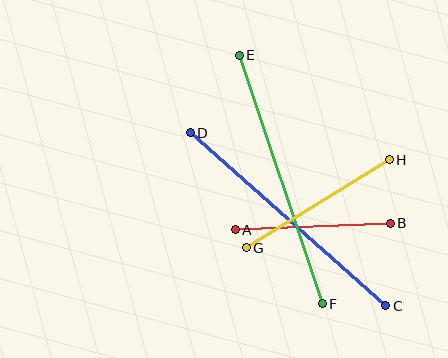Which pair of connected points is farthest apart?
Points E and F are farthest apart.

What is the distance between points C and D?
The distance is approximately 261 pixels.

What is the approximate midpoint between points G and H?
The midpoint is at approximately (318, 204) pixels.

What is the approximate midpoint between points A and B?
The midpoint is at approximately (313, 227) pixels.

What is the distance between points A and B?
The distance is approximately 155 pixels.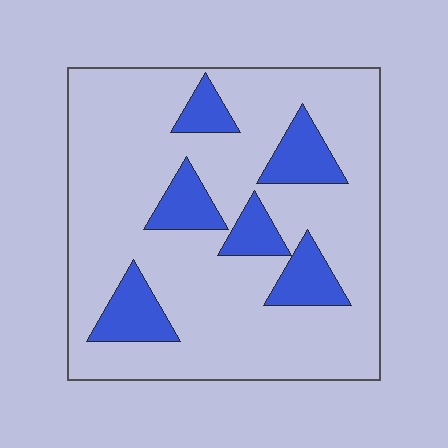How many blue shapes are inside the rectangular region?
6.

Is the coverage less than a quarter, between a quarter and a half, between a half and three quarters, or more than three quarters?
Less than a quarter.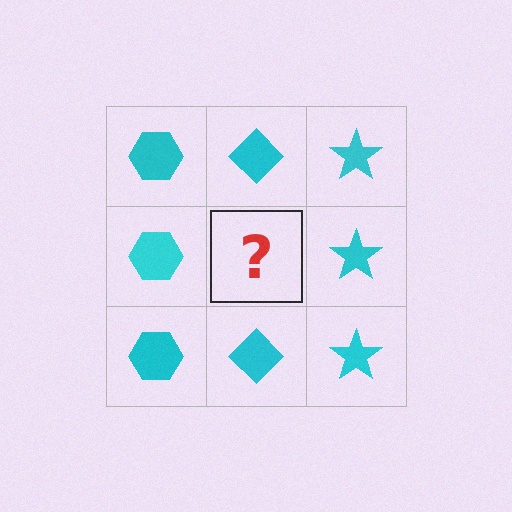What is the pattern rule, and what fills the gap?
The rule is that each column has a consistent shape. The gap should be filled with a cyan diamond.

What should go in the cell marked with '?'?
The missing cell should contain a cyan diamond.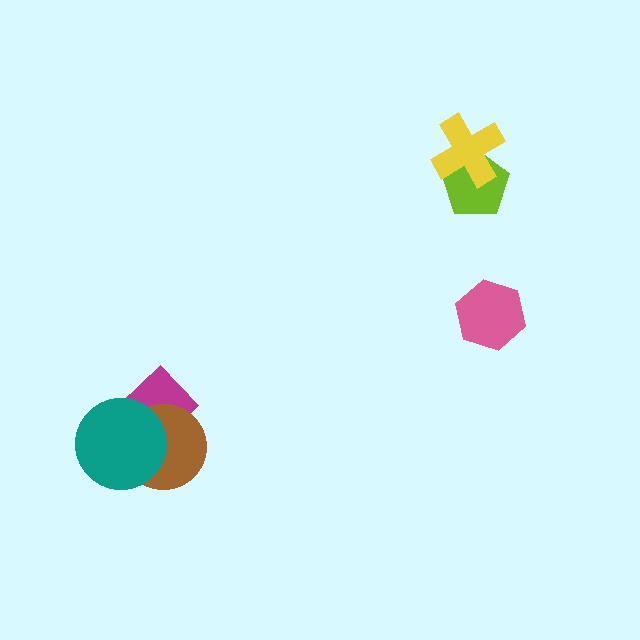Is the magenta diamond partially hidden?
Yes, it is partially covered by another shape.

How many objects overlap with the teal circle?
2 objects overlap with the teal circle.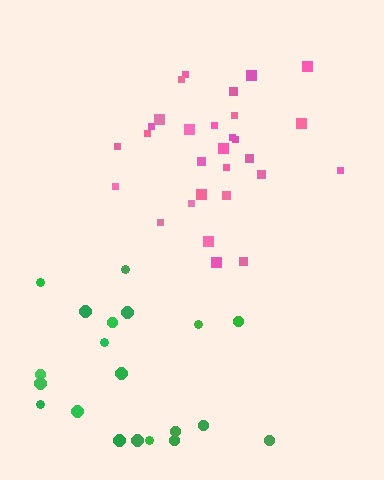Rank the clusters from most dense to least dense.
pink, green.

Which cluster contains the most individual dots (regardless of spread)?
Pink (29).